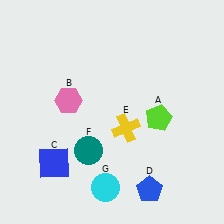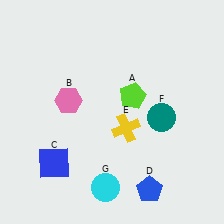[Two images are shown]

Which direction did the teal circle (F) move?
The teal circle (F) moved right.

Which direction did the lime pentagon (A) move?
The lime pentagon (A) moved left.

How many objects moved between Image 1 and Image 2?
2 objects moved between the two images.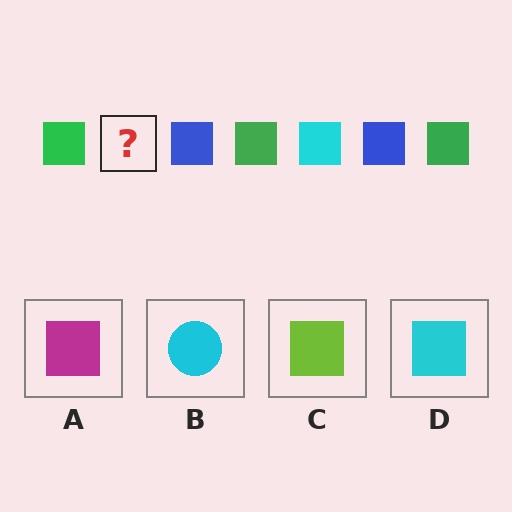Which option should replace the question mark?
Option D.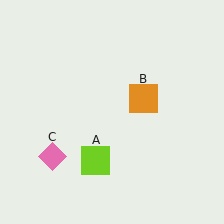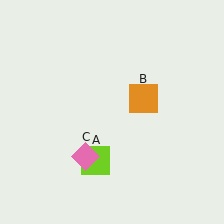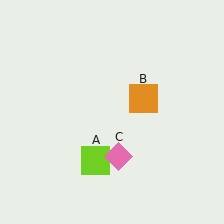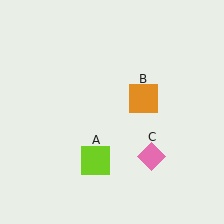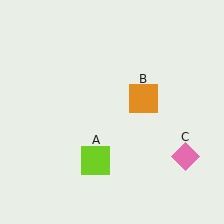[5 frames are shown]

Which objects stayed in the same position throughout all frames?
Lime square (object A) and orange square (object B) remained stationary.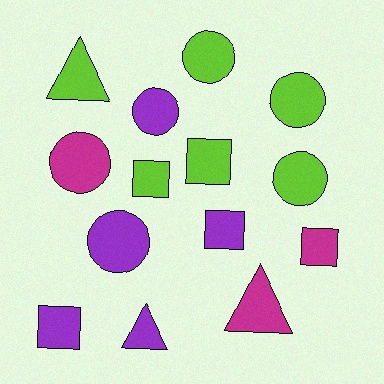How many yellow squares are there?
There are no yellow squares.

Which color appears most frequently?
Lime, with 6 objects.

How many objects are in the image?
There are 14 objects.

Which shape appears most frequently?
Circle, with 6 objects.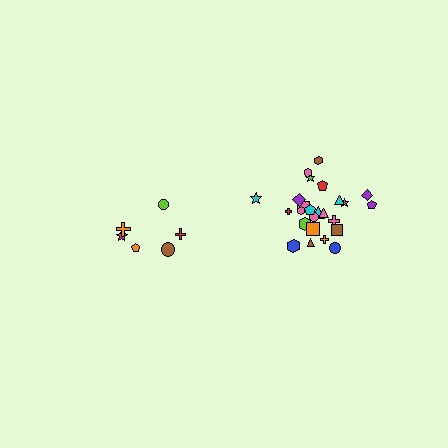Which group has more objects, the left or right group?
The right group.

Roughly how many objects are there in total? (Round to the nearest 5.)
Roughly 30 objects in total.